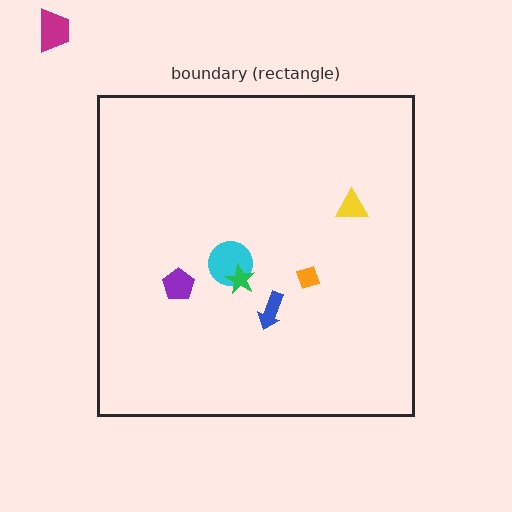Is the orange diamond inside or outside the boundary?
Inside.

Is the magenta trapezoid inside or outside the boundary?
Outside.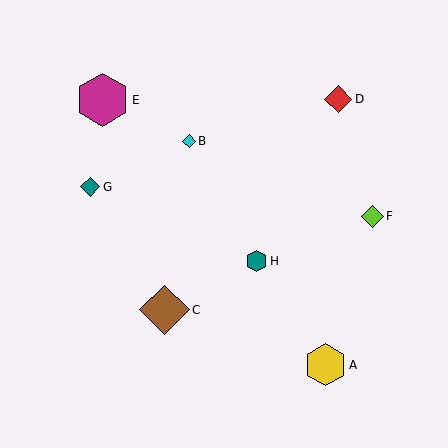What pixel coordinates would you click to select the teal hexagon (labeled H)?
Click at (256, 261) to select the teal hexagon H.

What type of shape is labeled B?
Shape B is a cyan diamond.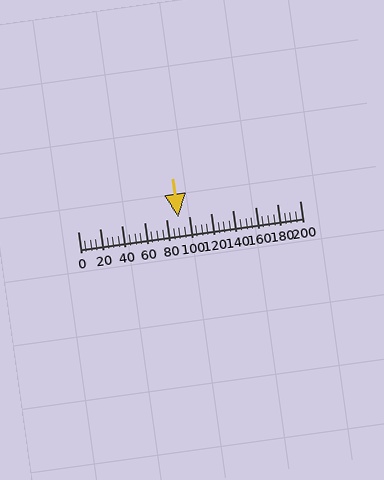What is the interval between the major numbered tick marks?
The major tick marks are spaced 20 units apart.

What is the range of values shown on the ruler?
The ruler shows values from 0 to 200.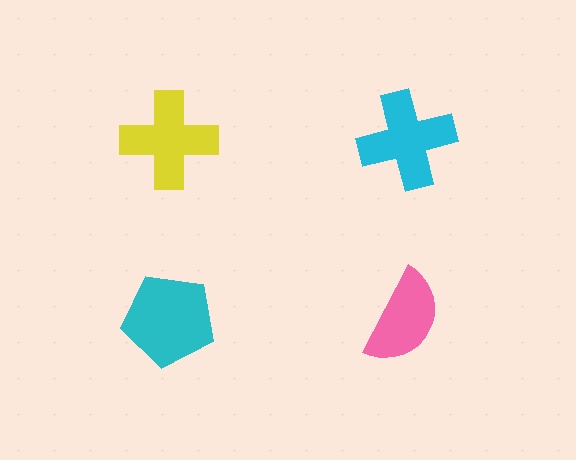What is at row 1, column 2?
A cyan cross.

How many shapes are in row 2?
2 shapes.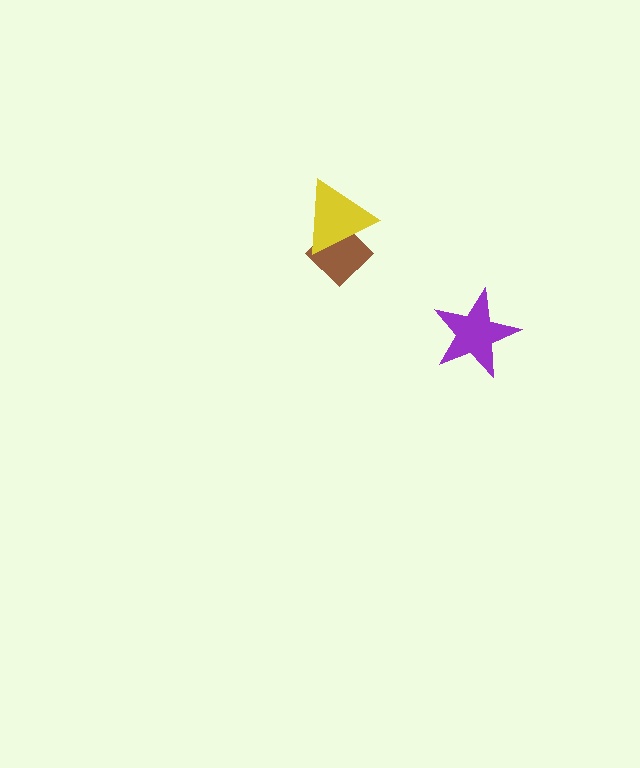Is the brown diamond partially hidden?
Yes, it is partially covered by another shape.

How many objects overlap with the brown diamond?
1 object overlaps with the brown diamond.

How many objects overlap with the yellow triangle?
1 object overlaps with the yellow triangle.